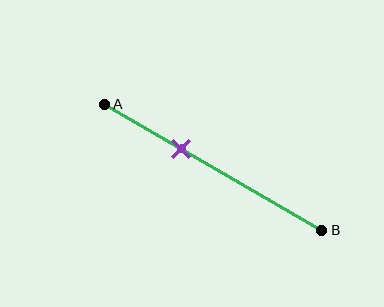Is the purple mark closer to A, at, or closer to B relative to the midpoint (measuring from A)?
The purple mark is closer to point A than the midpoint of segment AB.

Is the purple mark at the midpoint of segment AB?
No, the mark is at about 35% from A, not at the 50% midpoint.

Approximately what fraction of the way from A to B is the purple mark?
The purple mark is approximately 35% of the way from A to B.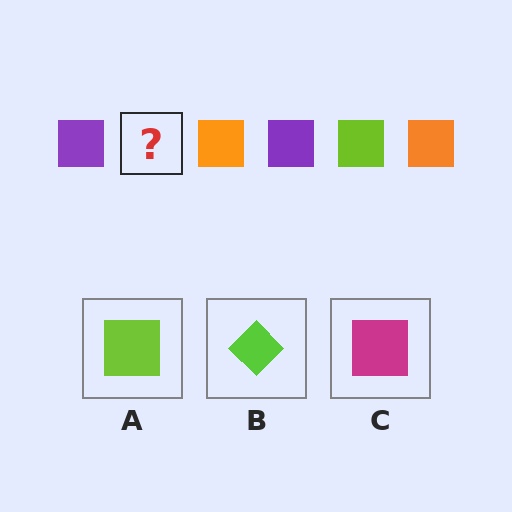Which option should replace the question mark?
Option A.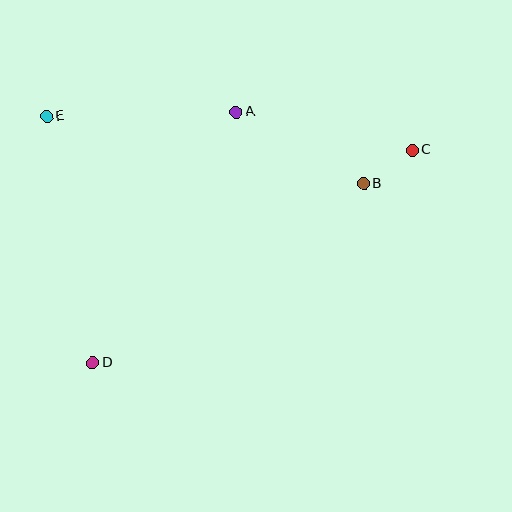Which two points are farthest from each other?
Points C and D are farthest from each other.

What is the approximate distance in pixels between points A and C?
The distance between A and C is approximately 180 pixels.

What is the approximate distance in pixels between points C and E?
The distance between C and E is approximately 367 pixels.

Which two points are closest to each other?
Points B and C are closest to each other.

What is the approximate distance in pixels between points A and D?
The distance between A and D is approximately 289 pixels.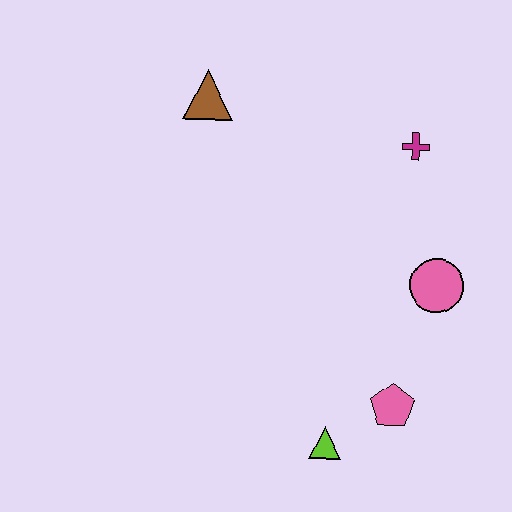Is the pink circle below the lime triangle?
No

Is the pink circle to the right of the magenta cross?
Yes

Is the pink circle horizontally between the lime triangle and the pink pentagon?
No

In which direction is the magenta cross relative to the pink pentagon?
The magenta cross is above the pink pentagon.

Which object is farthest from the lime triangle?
The brown triangle is farthest from the lime triangle.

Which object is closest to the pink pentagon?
The lime triangle is closest to the pink pentagon.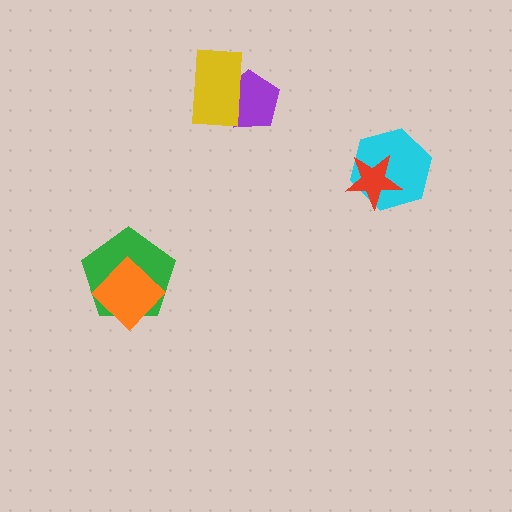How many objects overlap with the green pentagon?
1 object overlaps with the green pentagon.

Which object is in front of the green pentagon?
The orange diamond is in front of the green pentagon.